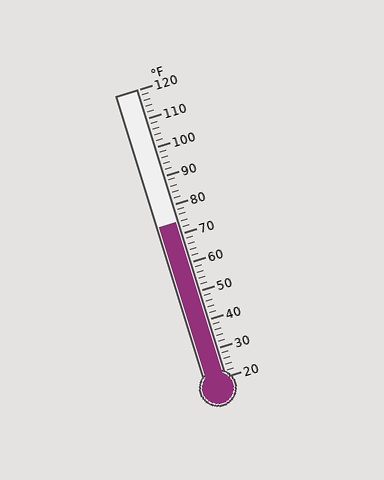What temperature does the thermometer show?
The thermometer shows approximately 74°F.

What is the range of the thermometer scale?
The thermometer scale ranges from 20°F to 120°F.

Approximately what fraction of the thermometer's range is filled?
The thermometer is filled to approximately 55% of its range.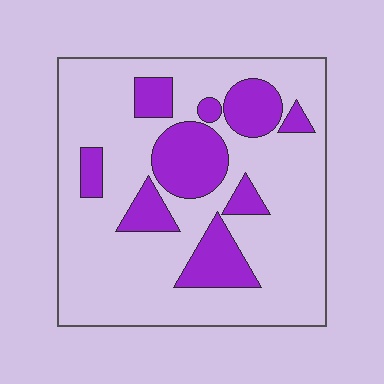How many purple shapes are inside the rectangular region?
9.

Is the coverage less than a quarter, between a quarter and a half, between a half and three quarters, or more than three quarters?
Less than a quarter.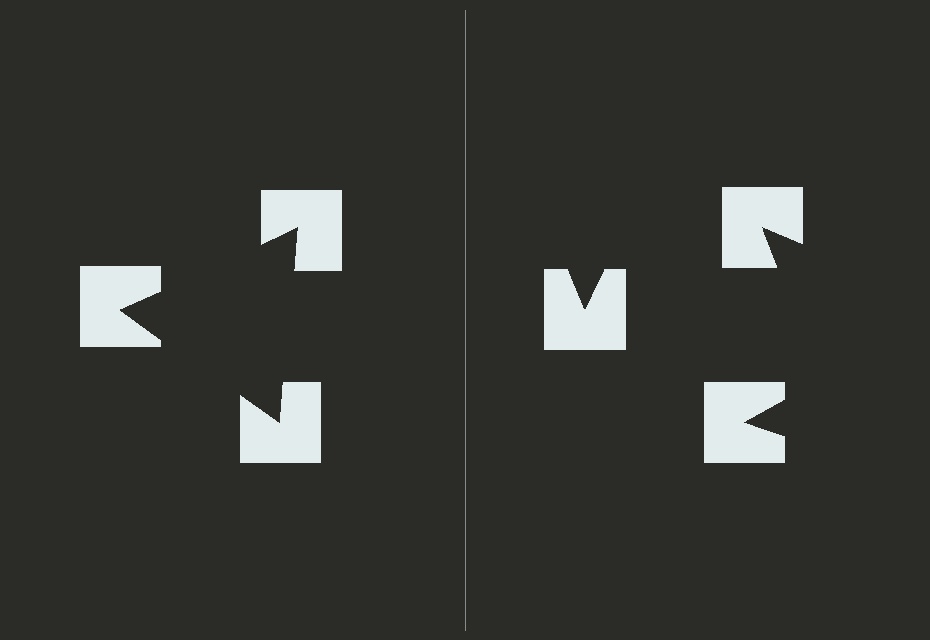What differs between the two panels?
The notched squares are positioned identically on both sides; only the wedge orientations differ. On the left they align to a triangle; on the right they are misaligned.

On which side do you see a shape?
An illusory triangle appears on the left side. On the right side the wedge cuts are rotated, so no coherent shape forms.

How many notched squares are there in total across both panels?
6 — 3 on each side.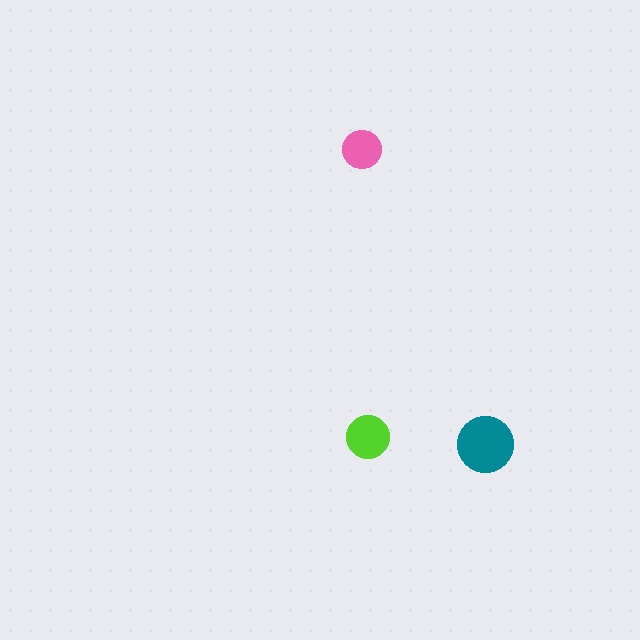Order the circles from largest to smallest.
the teal one, the lime one, the pink one.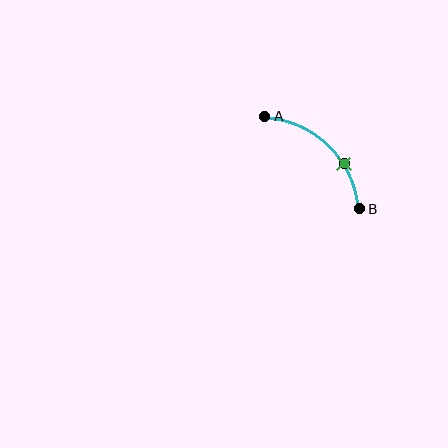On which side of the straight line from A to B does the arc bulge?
The arc bulges above and to the right of the straight line connecting A and B.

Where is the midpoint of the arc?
The arc midpoint is the point on the curve farthest from the straight line joining A and B. It sits above and to the right of that line.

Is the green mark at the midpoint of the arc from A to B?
No. The green mark lies on the arc but is closer to endpoint B. The arc midpoint would be at the point on the curve equidistant along the arc from both A and B.